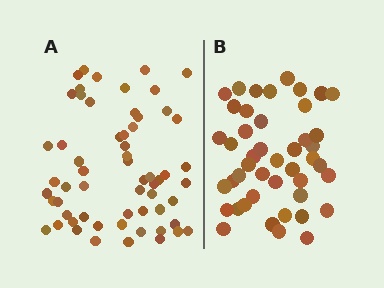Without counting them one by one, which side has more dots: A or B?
Region A (the left region) has more dots.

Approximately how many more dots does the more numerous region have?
Region A has approximately 15 more dots than region B.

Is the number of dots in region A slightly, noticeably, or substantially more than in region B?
Region A has noticeably more, but not dramatically so. The ratio is roughly 1.3 to 1.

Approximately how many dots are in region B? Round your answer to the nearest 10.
About 40 dots. (The exact count is 45, which rounds to 40.)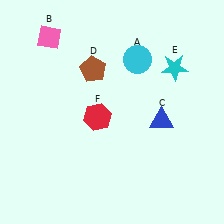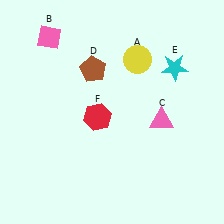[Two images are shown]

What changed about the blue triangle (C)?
In Image 1, C is blue. In Image 2, it changed to pink.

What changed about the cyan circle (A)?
In Image 1, A is cyan. In Image 2, it changed to yellow.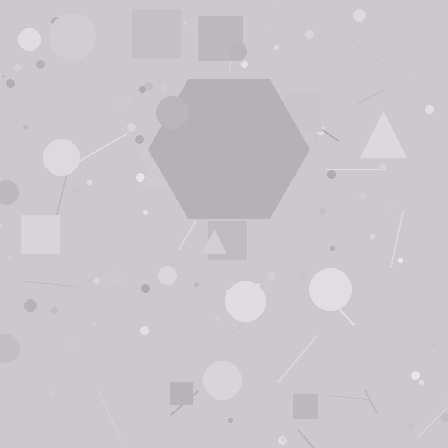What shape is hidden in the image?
A hexagon is hidden in the image.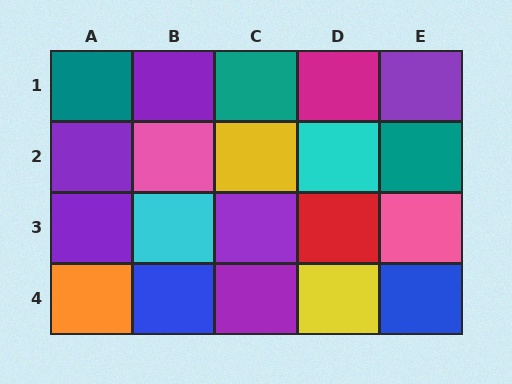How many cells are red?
1 cell is red.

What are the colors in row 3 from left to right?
Purple, cyan, purple, red, pink.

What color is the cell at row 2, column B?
Pink.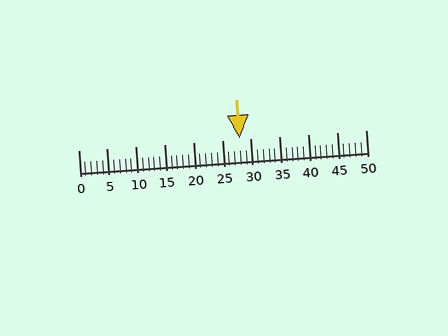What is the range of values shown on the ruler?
The ruler shows values from 0 to 50.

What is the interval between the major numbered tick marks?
The major tick marks are spaced 5 units apart.